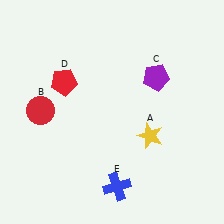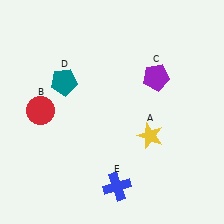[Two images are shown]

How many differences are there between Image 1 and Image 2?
There is 1 difference between the two images.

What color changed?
The pentagon (D) changed from red in Image 1 to teal in Image 2.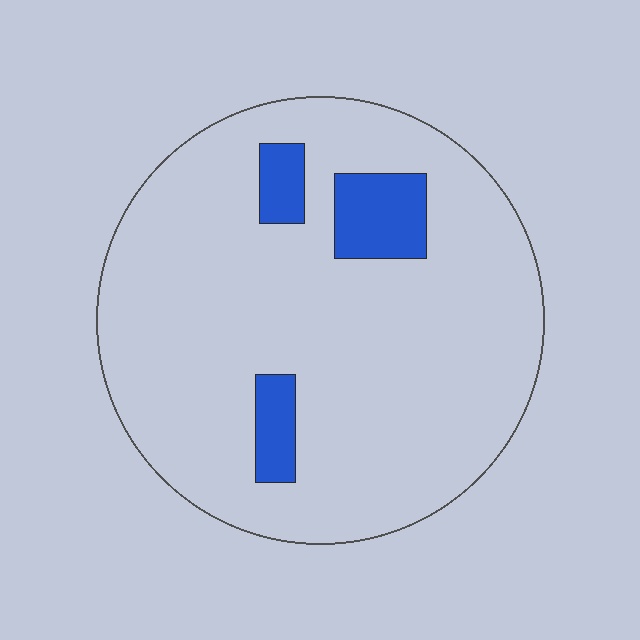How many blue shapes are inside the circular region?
3.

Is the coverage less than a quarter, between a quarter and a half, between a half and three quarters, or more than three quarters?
Less than a quarter.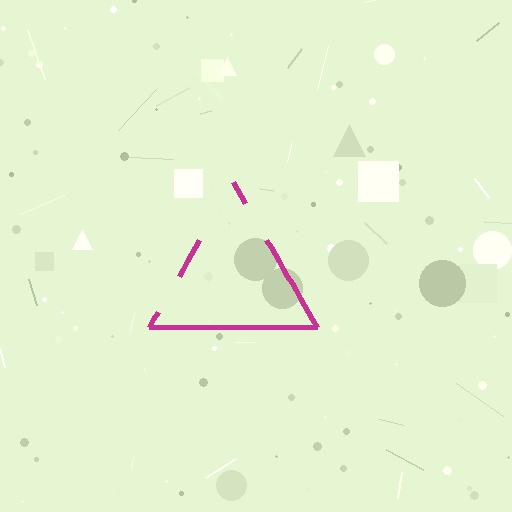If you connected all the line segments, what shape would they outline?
They would outline a triangle.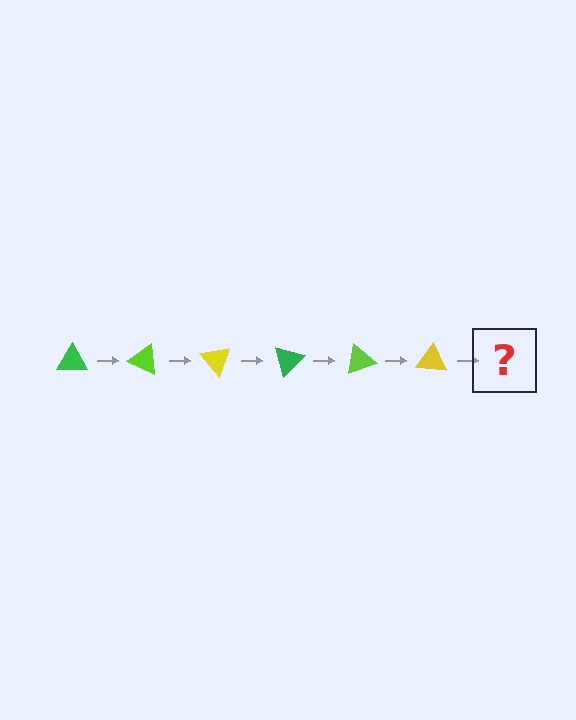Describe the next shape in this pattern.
It should be a green triangle, rotated 150 degrees from the start.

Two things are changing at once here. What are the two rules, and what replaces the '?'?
The two rules are that it rotates 25 degrees each step and the color cycles through green, lime, and yellow. The '?' should be a green triangle, rotated 150 degrees from the start.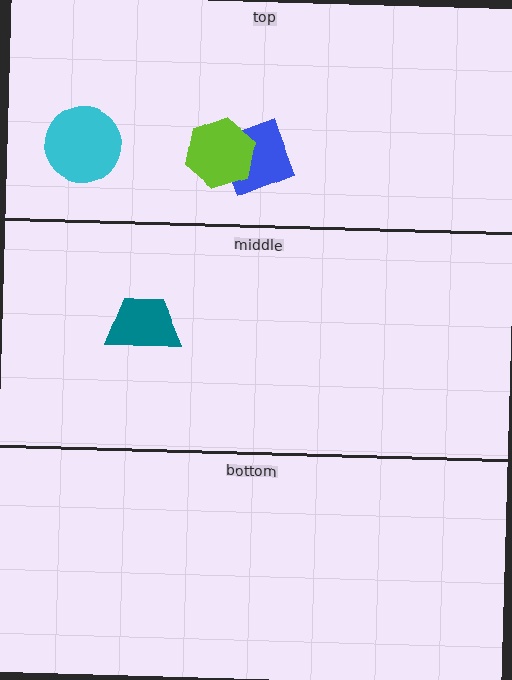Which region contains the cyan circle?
The top region.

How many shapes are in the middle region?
1.